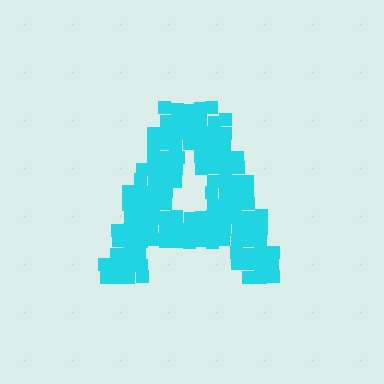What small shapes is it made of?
It is made of small squares.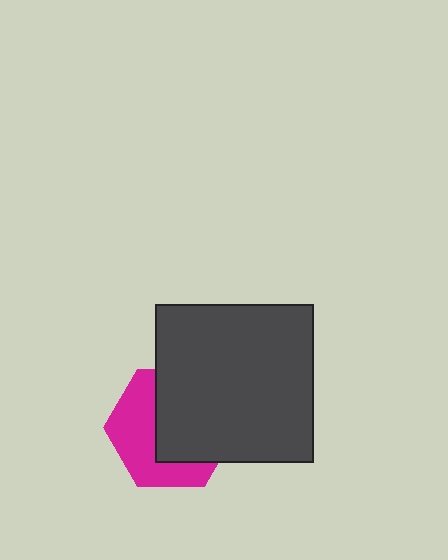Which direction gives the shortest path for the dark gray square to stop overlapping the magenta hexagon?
Moving toward the upper-right gives the shortest separation.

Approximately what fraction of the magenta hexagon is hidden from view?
Roughly 54% of the magenta hexagon is hidden behind the dark gray square.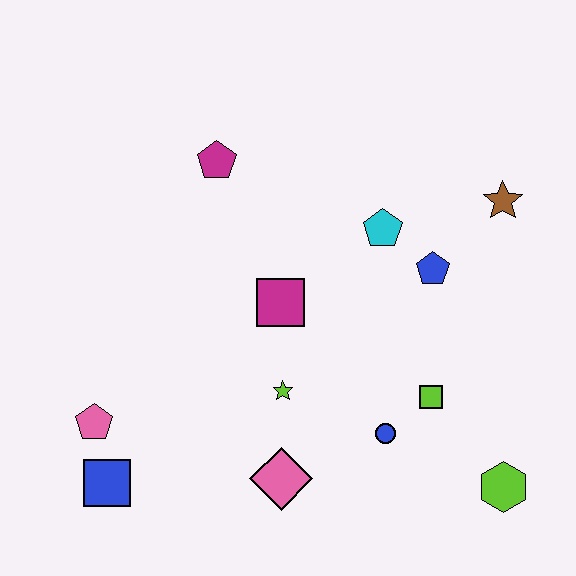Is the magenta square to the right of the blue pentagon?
No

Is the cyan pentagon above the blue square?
Yes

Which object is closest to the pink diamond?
The lime star is closest to the pink diamond.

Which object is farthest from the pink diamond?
The brown star is farthest from the pink diamond.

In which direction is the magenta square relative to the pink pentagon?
The magenta square is to the right of the pink pentagon.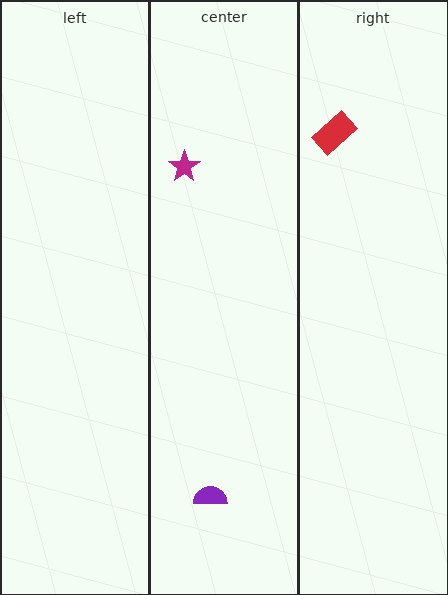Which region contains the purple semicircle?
The center region.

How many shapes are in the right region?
1.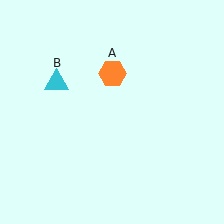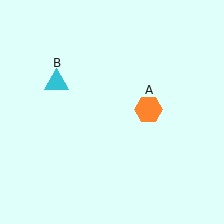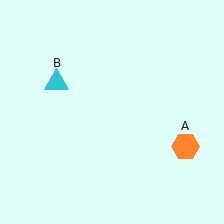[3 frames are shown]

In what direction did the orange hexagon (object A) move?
The orange hexagon (object A) moved down and to the right.